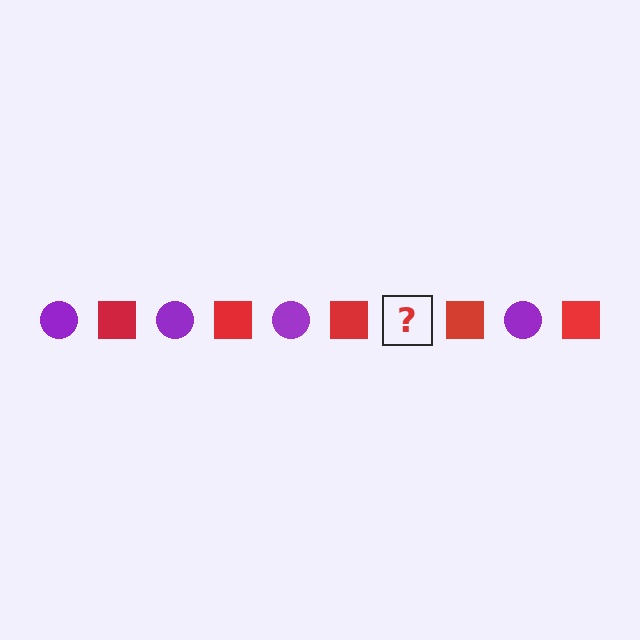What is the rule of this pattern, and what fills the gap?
The rule is that the pattern alternates between purple circle and red square. The gap should be filled with a purple circle.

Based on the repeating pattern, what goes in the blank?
The blank should be a purple circle.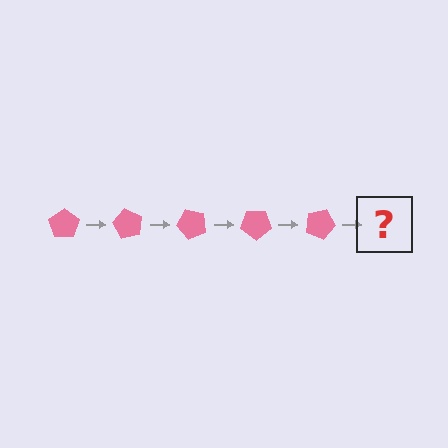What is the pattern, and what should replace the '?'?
The pattern is that the pentagon rotates 60 degrees each step. The '?' should be a pink pentagon rotated 300 degrees.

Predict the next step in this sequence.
The next step is a pink pentagon rotated 300 degrees.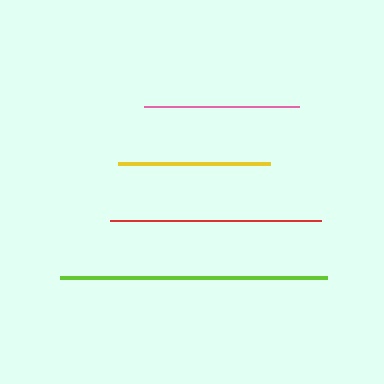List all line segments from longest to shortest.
From longest to shortest: lime, red, pink, yellow.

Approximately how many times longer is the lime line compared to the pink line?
The lime line is approximately 1.7 times the length of the pink line.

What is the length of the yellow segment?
The yellow segment is approximately 152 pixels long.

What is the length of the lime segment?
The lime segment is approximately 267 pixels long.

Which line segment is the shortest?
The yellow line is the shortest at approximately 152 pixels.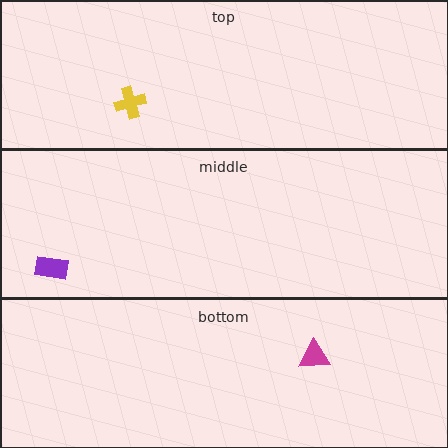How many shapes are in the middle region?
1.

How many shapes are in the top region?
1.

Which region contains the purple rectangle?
The middle region.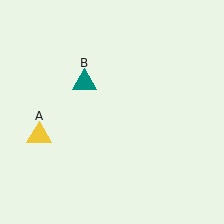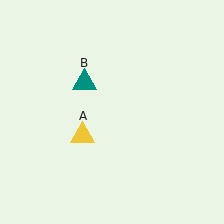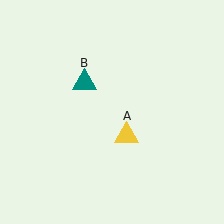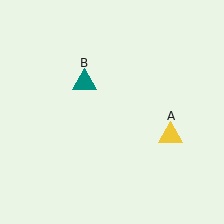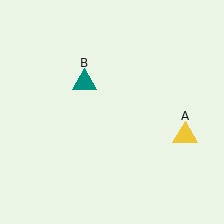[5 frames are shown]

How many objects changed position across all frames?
1 object changed position: yellow triangle (object A).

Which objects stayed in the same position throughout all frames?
Teal triangle (object B) remained stationary.